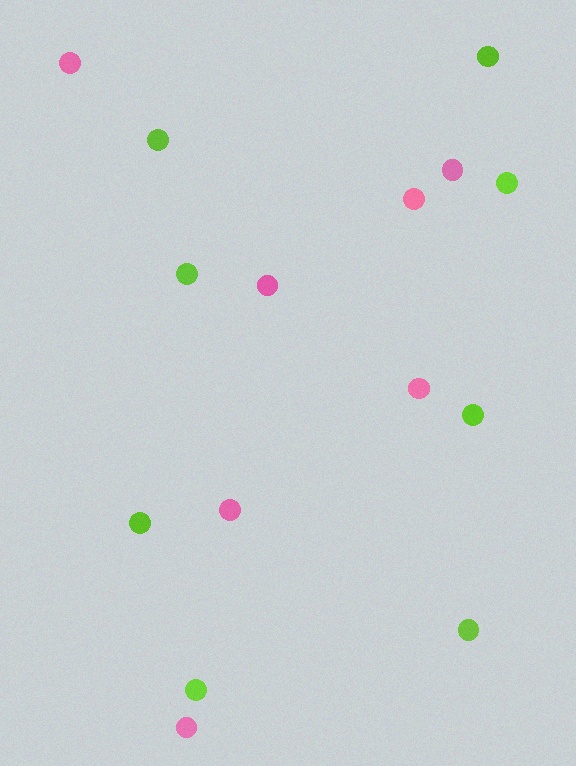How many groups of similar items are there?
There are 2 groups: one group of lime circles (8) and one group of pink circles (7).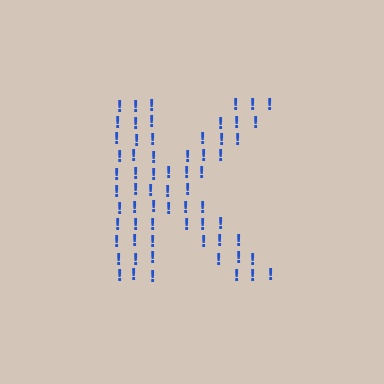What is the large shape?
The large shape is the letter K.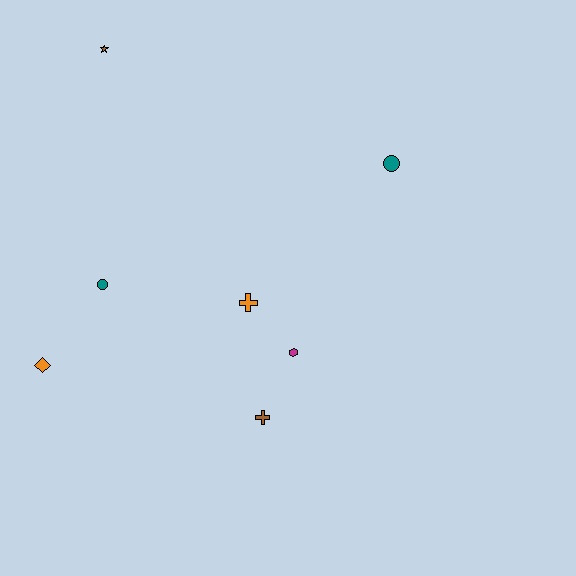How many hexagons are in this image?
There is 1 hexagon.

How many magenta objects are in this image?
There is 1 magenta object.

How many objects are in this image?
There are 7 objects.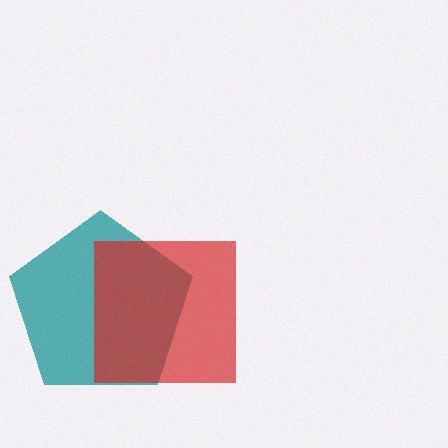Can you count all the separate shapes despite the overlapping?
Yes, there are 2 separate shapes.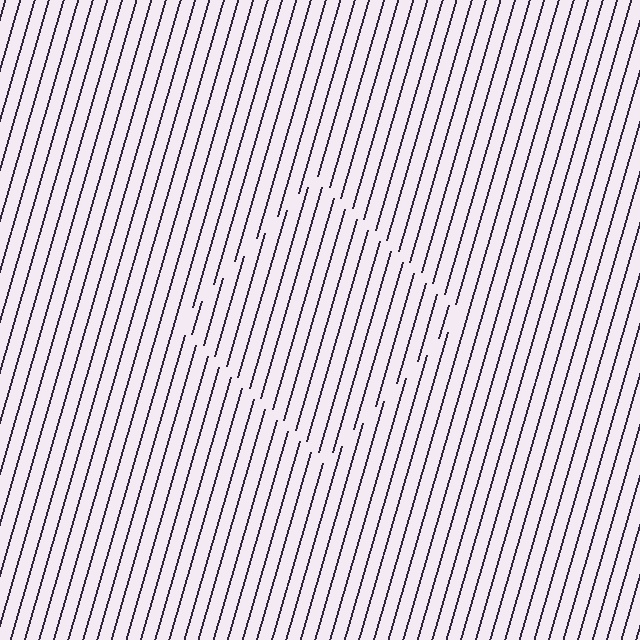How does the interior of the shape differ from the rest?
The interior of the shape contains the same grating, shifted by half a period — the contour is defined by the phase discontinuity where line-ends from the inner and outer gratings abut.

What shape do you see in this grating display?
An illusory square. The interior of the shape contains the same grating, shifted by half a period — the contour is defined by the phase discontinuity where line-ends from the inner and outer gratings abut.